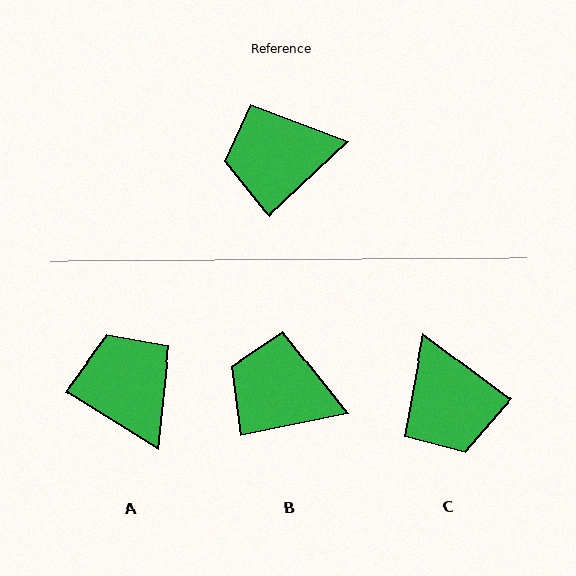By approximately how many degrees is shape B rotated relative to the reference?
Approximately 31 degrees clockwise.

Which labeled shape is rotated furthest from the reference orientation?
C, about 100 degrees away.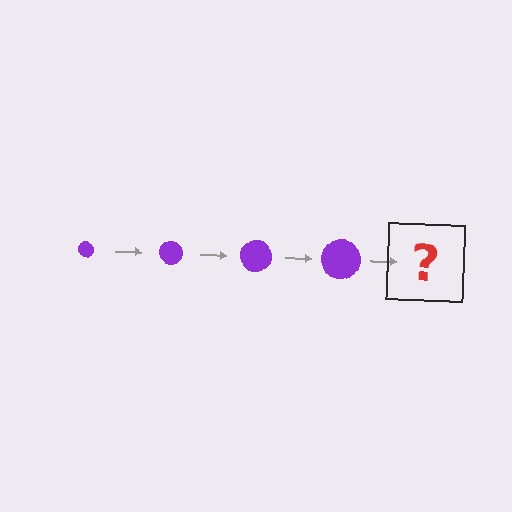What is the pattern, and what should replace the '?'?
The pattern is that the circle gets progressively larger each step. The '?' should be a purple circle, larger than the previous one.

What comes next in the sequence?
The next element should be a purple circle, larger than the previous one.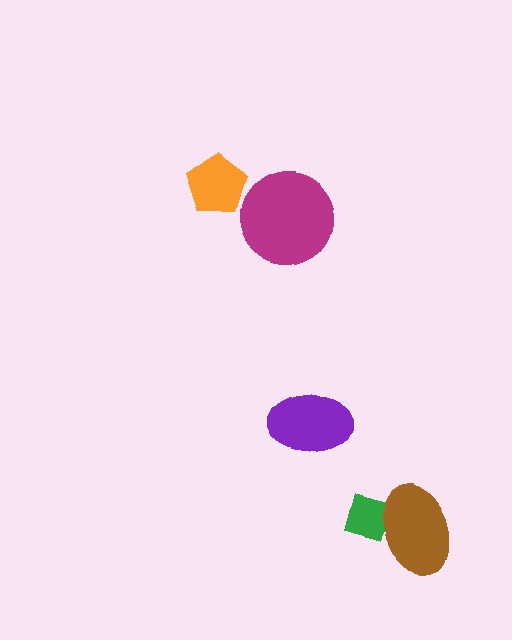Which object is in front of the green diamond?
The brown ellipse is in front of the green diamond.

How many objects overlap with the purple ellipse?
0 objects overlap with the purple ellipse.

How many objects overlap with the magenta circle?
0 objects overlap with the magenta circle.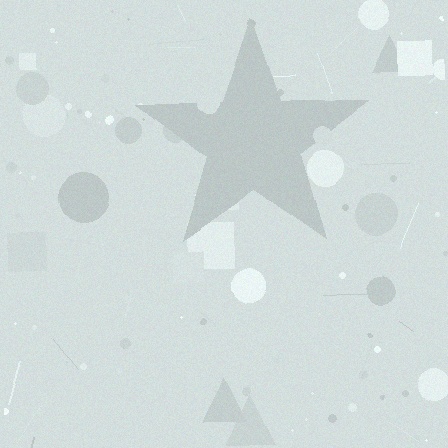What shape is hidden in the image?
A star is hidden in the image.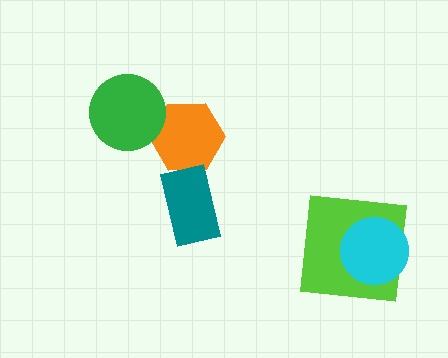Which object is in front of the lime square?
The cyan circle is in front of the lime square.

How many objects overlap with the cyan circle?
1 object overlaps with the cyan circle.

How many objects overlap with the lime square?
1 object overlaps with the lime square.